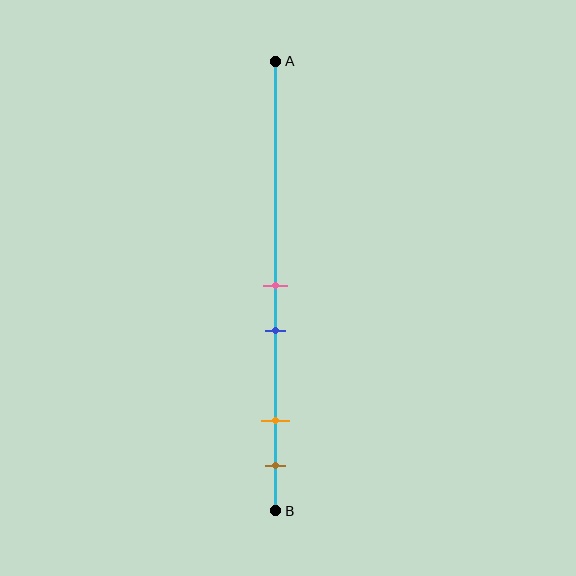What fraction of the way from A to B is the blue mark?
The blue mark is approximately 60% (0.6) of the way from A to B.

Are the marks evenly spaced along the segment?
No, the marks are not evenly spaced.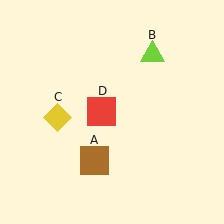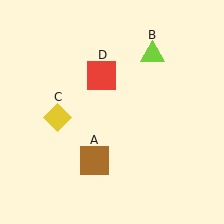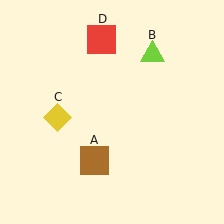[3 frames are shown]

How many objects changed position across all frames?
1 object changed position: red square (object D).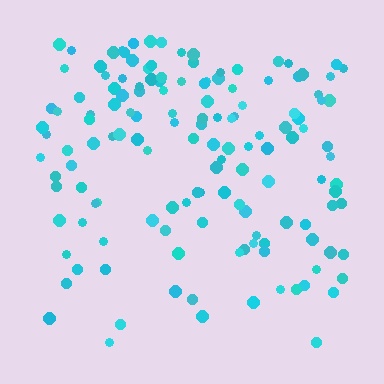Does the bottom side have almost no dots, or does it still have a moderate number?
Still a moderate number, just noticeably fewer than the top.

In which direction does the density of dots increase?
From bottom to top, with the top side densest.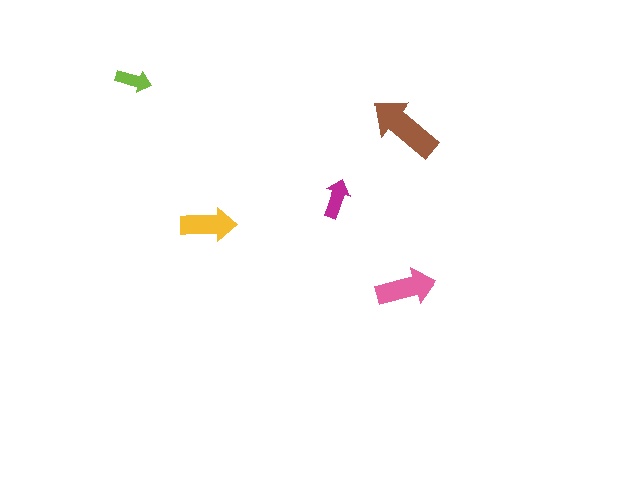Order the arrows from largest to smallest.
the brown one, the pink one, the yellow one, the magenta one, the lime one.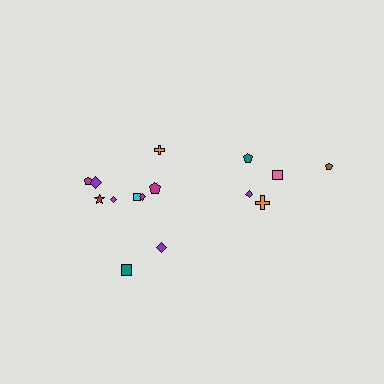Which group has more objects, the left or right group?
The left group.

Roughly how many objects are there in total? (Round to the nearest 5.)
Roughly 15 objects in total.